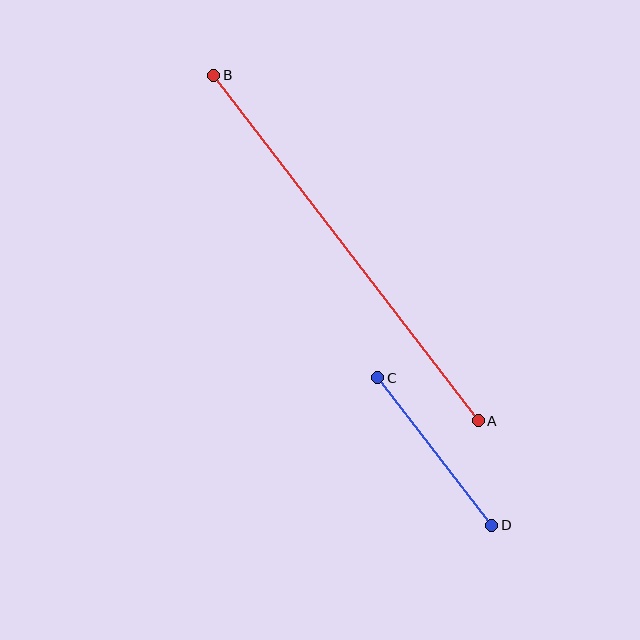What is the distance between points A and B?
The distance is approximately 435 pixels.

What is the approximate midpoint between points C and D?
The midpoint is at approximately (435, 452) pixels.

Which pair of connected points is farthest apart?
Points A and B are farthest apart.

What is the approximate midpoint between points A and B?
The midpoint is at approximately (346, 248) pixels.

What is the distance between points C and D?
The distance is approximately 187 pixels.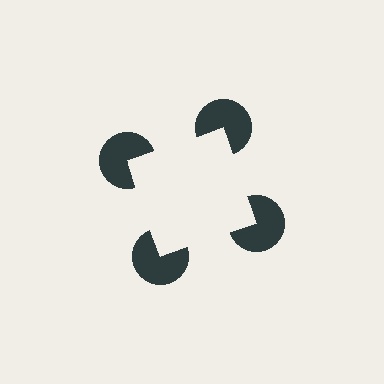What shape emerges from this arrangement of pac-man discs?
An illusory square — its edges are inferred from the aligned wedge cuts in the pac-man discs, not physically drawn.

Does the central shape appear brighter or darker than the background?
It typically appears slightly brighter than the background, even though no actual brightness change is drawn.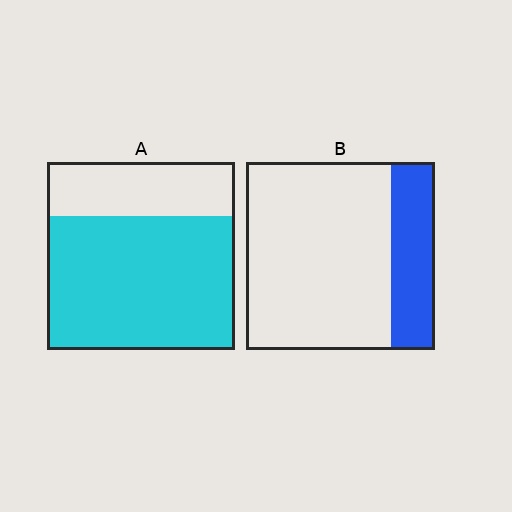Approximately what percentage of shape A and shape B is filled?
A is approximately 70% and B is approximately 25%.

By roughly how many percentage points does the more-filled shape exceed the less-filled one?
By roughly 50 percentage points (A over B).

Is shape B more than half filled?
No.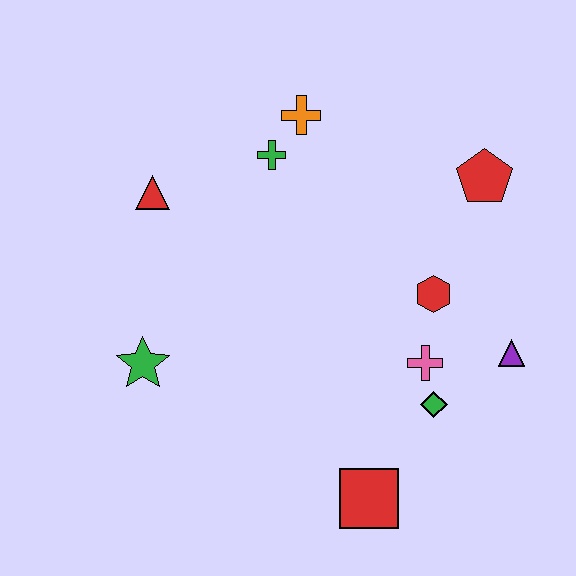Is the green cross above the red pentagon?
Yes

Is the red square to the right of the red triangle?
Yes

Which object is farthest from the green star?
The red pentagon is farthest from the green star.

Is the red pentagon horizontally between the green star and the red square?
No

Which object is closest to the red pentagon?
The red hexagon is closest to the red pentagon.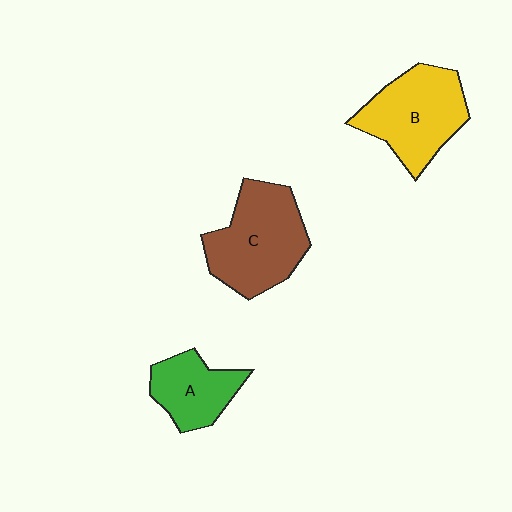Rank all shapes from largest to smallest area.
From largest to smallest: C (brown), B (yellow), A (green).